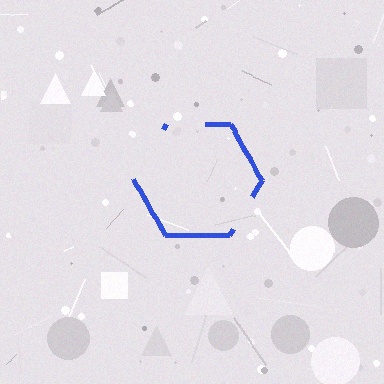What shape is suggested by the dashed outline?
The dashed outline suggests a hexagon.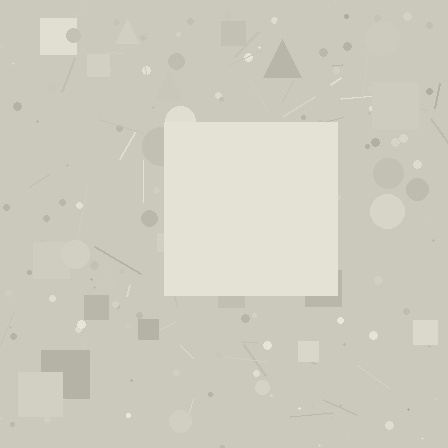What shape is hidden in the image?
A square is hidden in the image.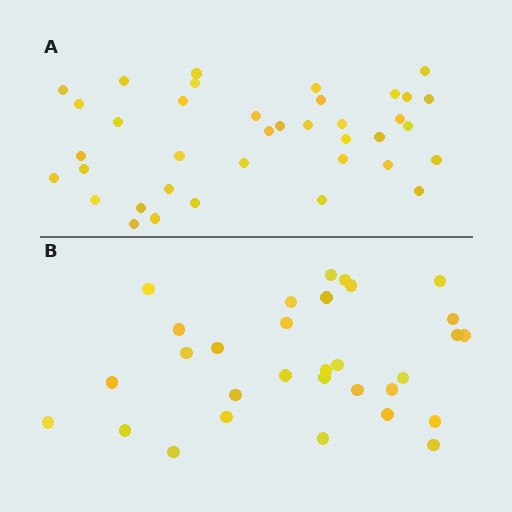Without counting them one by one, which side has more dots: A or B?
Region A (the top region) has more dots.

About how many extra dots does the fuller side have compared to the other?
Region A has roughly 8 or so more dots than region B.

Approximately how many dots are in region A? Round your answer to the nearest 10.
About 40 dots. (The exact count is 38, which rounds to 40.)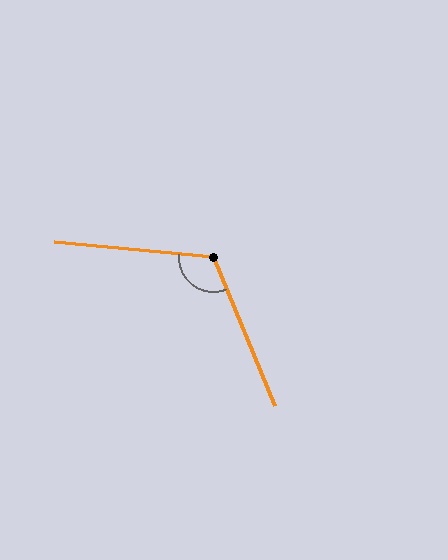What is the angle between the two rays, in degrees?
Approximately 118 degrees.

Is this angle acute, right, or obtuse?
It is obtuse.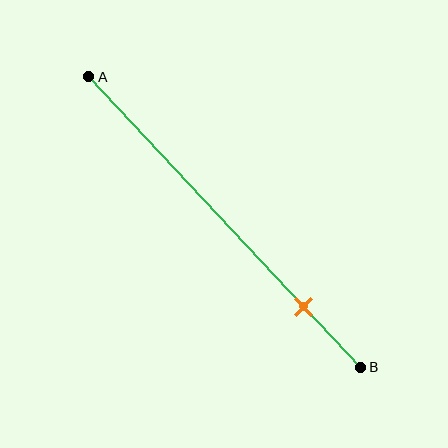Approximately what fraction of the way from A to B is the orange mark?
The orange mark is approximately 80% of the way from A to B.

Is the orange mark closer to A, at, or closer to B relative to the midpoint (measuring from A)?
The orange mark is closer to point B than the midpoint of segment AB.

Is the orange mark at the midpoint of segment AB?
No, the mark is at about 80% from A, not at the 50% midpoint.